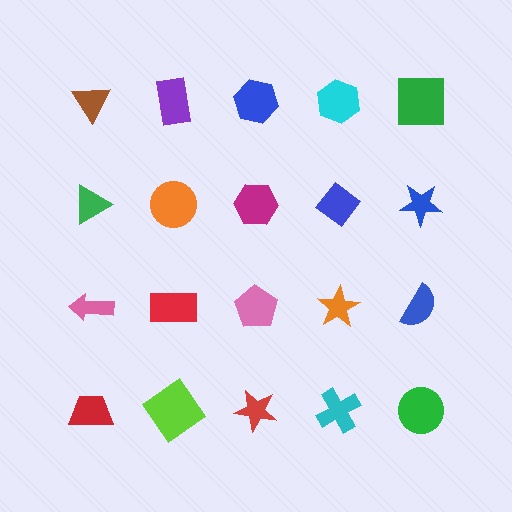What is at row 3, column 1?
A pink arrow.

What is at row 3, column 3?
A pink pentagon.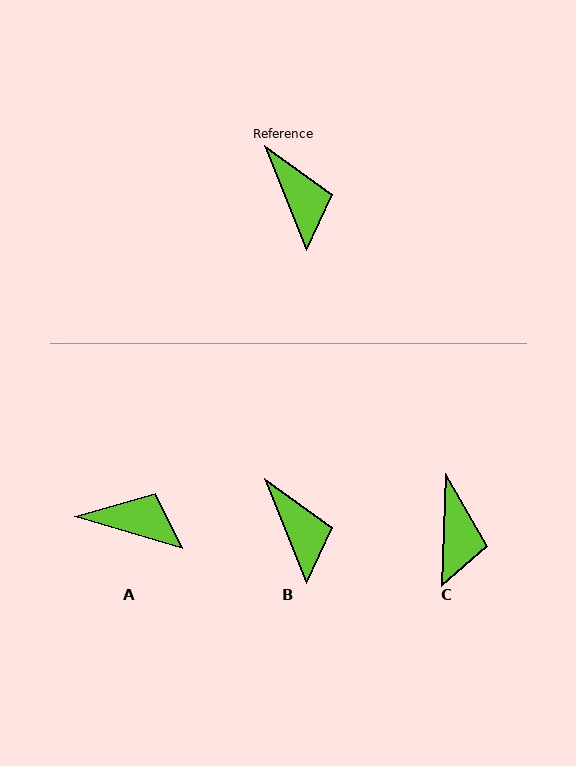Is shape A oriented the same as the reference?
No, it is off by about 52 degrees.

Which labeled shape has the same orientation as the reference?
B.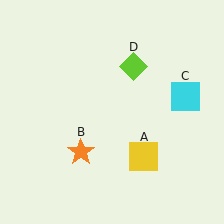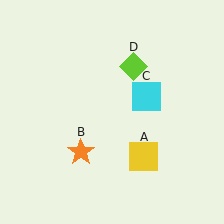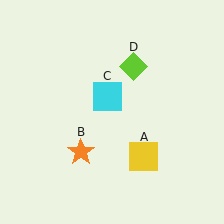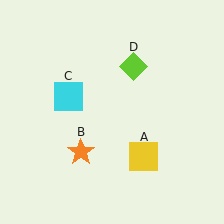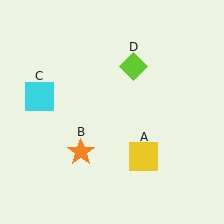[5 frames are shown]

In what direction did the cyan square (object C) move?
The cyan square (object C) moved left.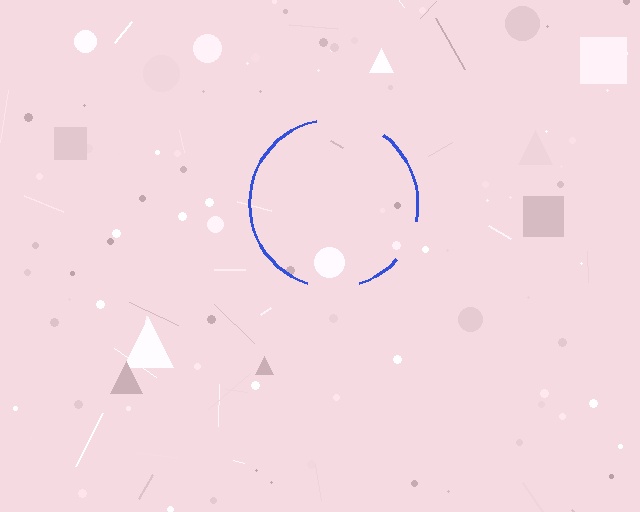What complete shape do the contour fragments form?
The contour fragments form a circle.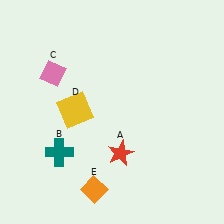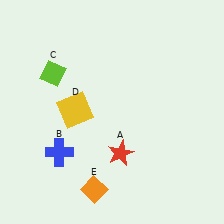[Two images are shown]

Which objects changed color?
B changed from teal to blue. C changed from pink to lime.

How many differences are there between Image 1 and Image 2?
There are 2 differences between the two images.